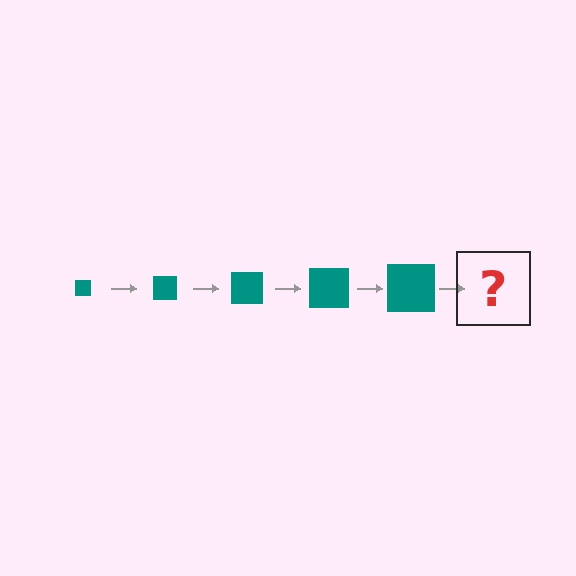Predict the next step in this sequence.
The next step is a teal square, larger than the previous one.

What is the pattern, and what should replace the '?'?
The pattern is that the square gets progressively larger each step. The '?' should be a teal square, larger than the previous one.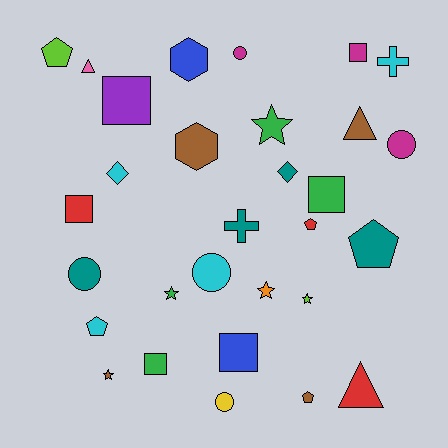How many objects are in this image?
There are 30 objects.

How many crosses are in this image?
There are 2 crosses.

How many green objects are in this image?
There are 4 green objects.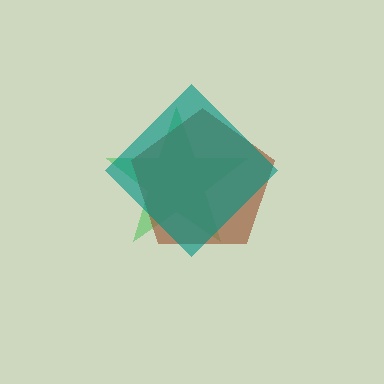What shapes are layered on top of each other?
The layered shapes are: a green star, a brown pentagon, a teal diamond.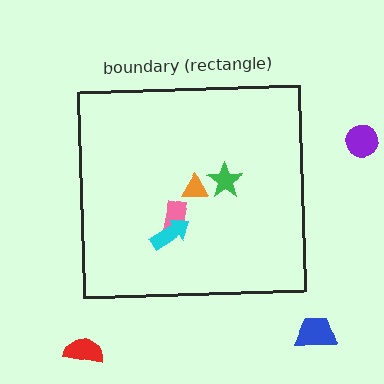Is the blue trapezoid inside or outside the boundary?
Outside.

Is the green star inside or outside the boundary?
Inside.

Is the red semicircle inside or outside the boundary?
Outside.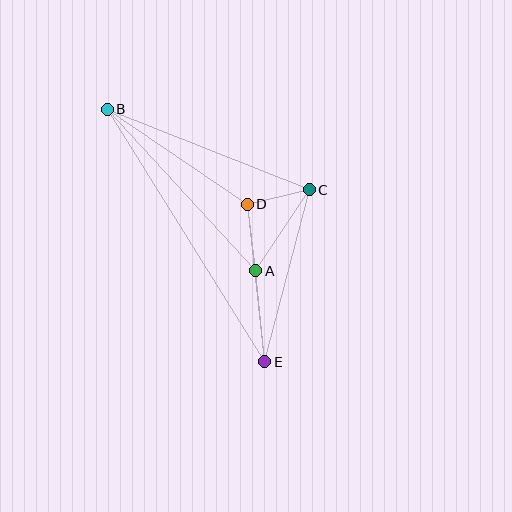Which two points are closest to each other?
Points C and D are closest to each other.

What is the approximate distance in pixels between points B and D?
The distance between B and D is approximately 169 pixels.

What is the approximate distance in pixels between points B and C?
The distance between B and C is approximately 218 pixels.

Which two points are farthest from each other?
Points B and E are farthest from each other.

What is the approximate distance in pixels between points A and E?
The distance between A and E is approximately 91 pixels.